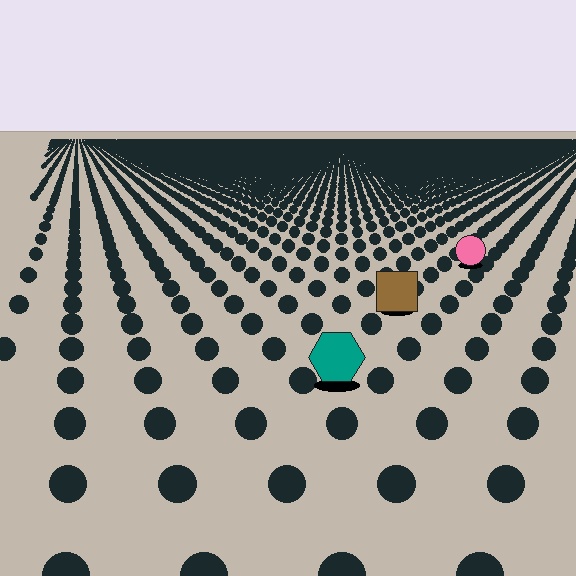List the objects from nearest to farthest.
From nearest to farthest: the teal hexagon, the brown square, the pink circle.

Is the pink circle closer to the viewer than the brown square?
No. The brown square is closer — you can tell from the texture gradient: the ground texture is coarser near it.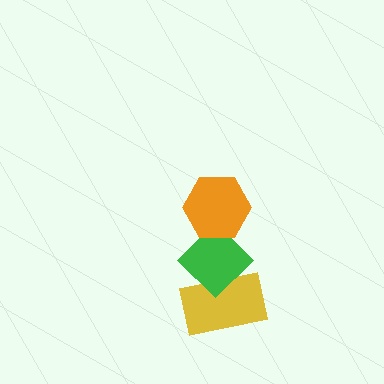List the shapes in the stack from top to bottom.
From top to bottom: the orange hexagon, the green diamond, the yellow rectangle.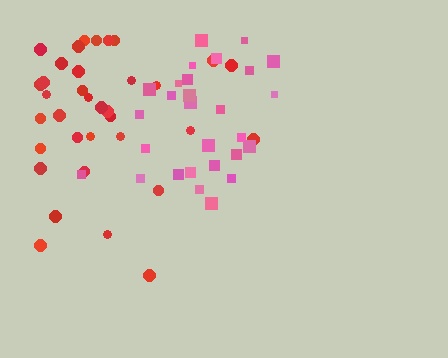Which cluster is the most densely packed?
Pink.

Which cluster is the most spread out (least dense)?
Red.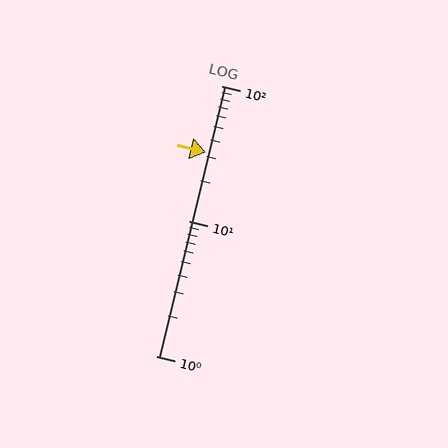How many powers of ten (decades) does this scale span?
The scale spans 2 decades, from 1 to 100.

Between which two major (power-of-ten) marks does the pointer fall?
The pointer is between 10 and 100.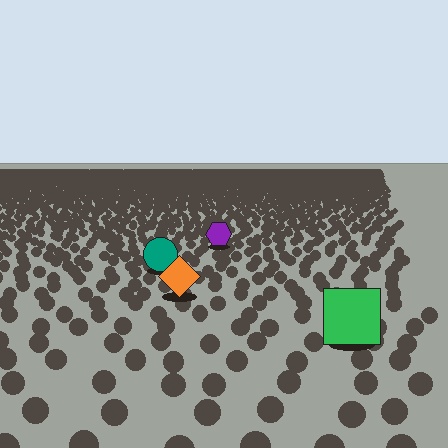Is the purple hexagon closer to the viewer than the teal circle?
No. The teal circle is closer — you can tell from the texture gradient: the ground texture is coarser near it.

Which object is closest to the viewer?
The green square is closest. The texture marks near it are larger and more spread out.